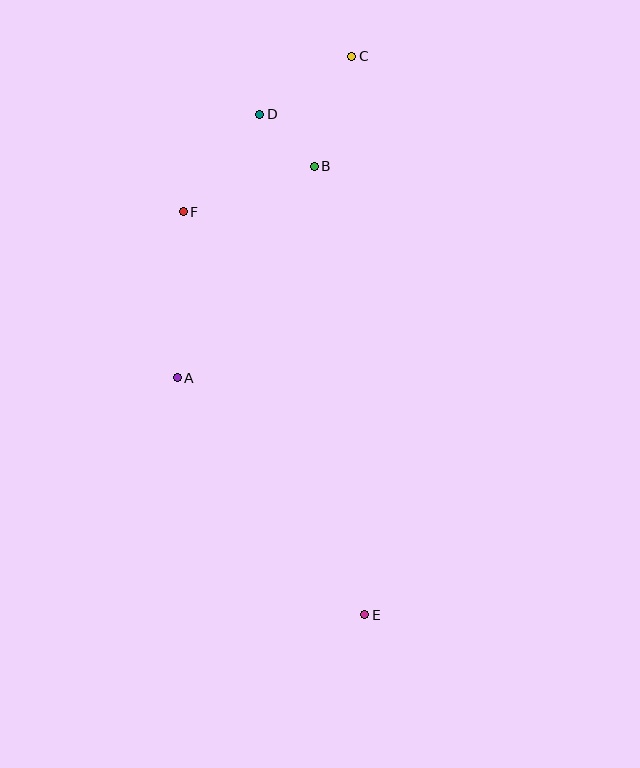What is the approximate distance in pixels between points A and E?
The distance between A and E is approximately 302 pixels.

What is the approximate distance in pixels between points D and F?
The distance between D and F is approximately 124 pixels.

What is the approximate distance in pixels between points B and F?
The distance between B and F is approximately 138 pixels.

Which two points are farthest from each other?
Points C and E are farthest from each other.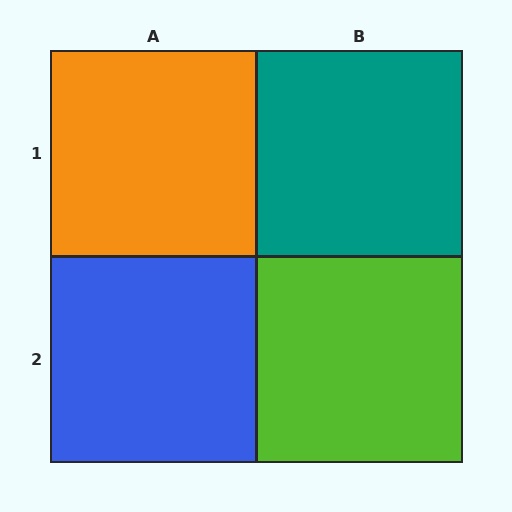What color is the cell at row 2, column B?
Lime.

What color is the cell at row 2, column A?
Blue.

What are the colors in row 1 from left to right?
Orange, teal.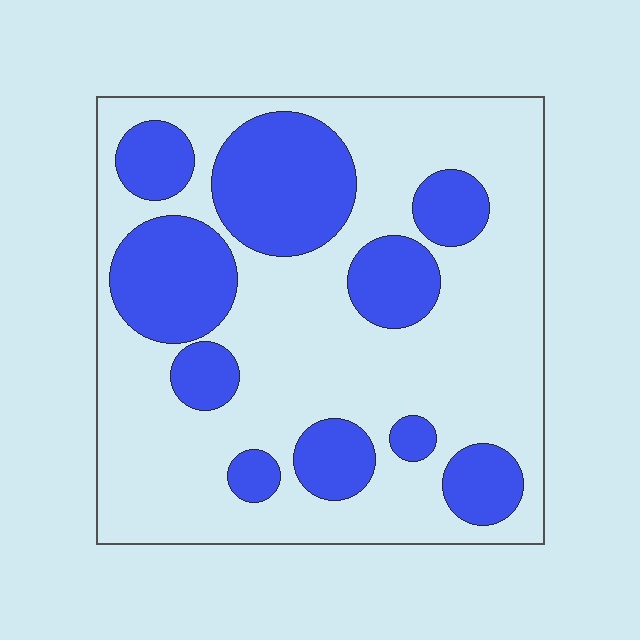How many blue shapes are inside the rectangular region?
10.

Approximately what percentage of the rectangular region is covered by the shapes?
Approximately 30%.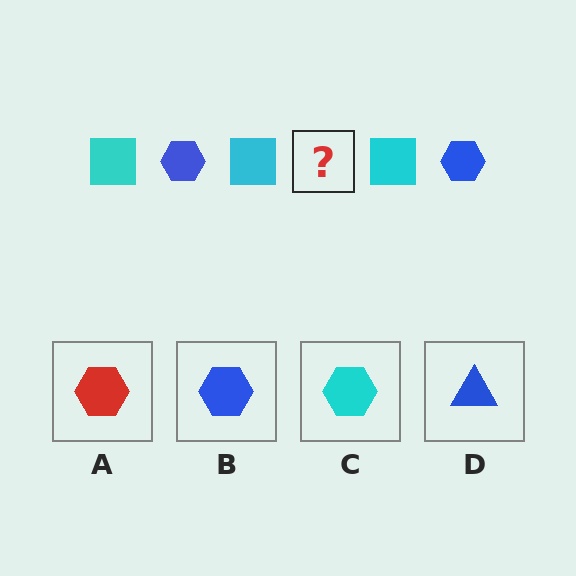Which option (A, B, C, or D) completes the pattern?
B.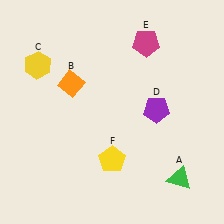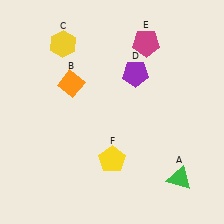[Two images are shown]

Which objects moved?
The objects that moved are: the yellow hexagon (C), the purple pentagon (D).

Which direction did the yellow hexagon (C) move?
The yellow hexagon (C) moved right.